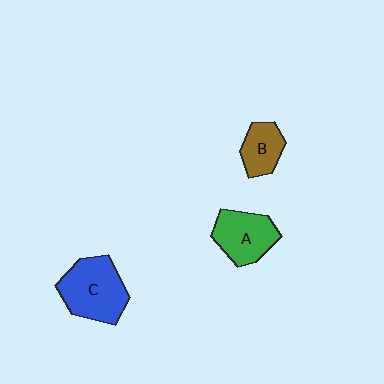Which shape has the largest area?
Shape C (blue).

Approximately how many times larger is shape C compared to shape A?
Approximately 1.3 times.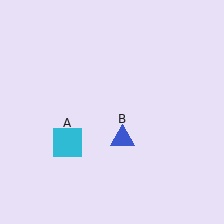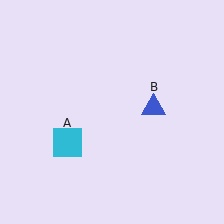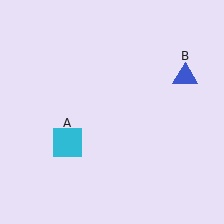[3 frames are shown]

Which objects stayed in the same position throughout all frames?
Cyan square (object A) remained stationary.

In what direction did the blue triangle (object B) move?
The blue triangle (object B) moved up and to the right.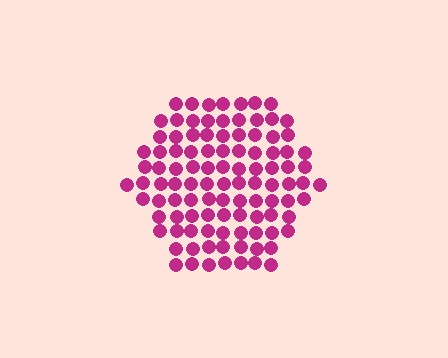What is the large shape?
The large shape is a hexagon.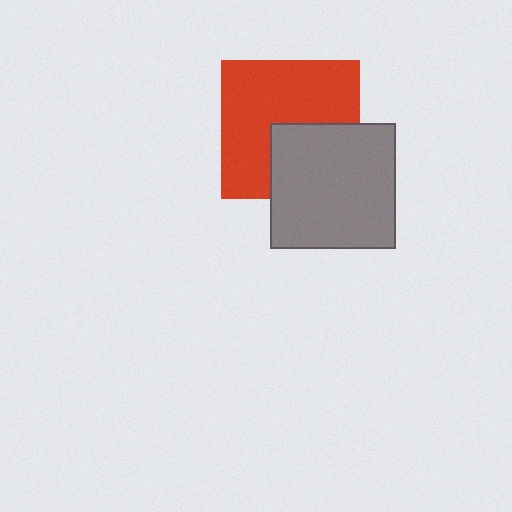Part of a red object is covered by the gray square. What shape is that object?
It is a square.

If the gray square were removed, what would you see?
You would see the complete red square.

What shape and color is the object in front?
The object in front is a gray square.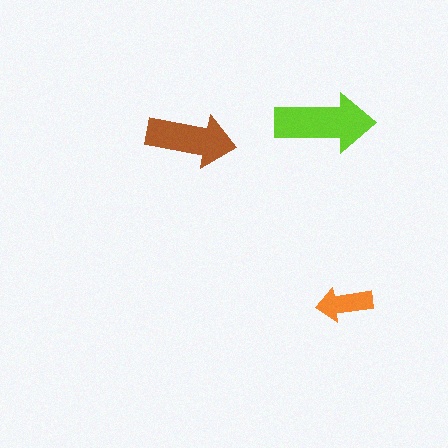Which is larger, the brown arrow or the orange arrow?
The brown one.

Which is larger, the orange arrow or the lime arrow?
The lime one.